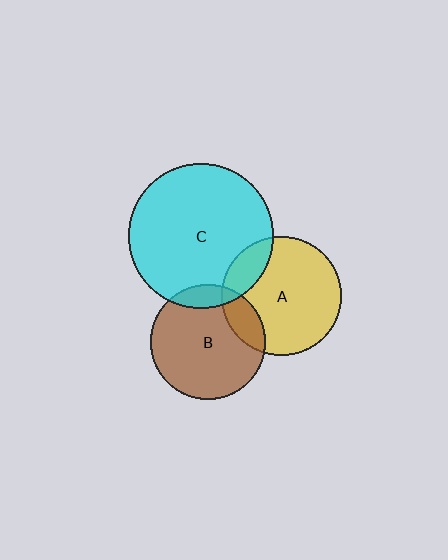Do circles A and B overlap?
Yes.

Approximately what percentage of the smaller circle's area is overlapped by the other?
Approximately 15%.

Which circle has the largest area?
Circle C (cyan).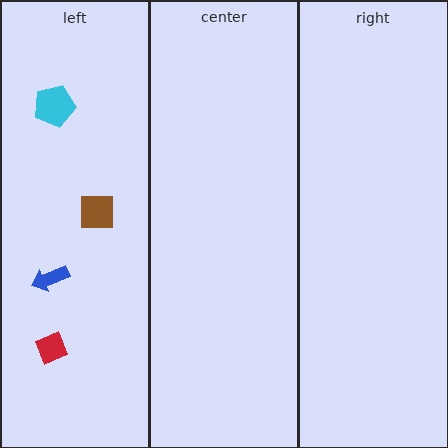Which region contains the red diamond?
The left region.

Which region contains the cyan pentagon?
The left region.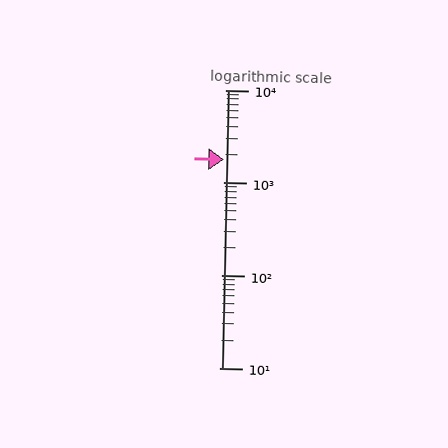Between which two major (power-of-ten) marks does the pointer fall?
The pointer is between 1000 and 10000.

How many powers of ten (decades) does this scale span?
The scale spans 3 decades, from 10 to 10000.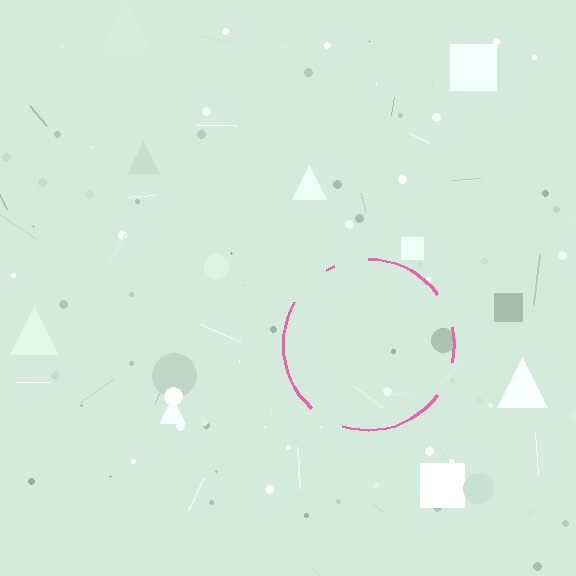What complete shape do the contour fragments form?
The contour fragments form a circle.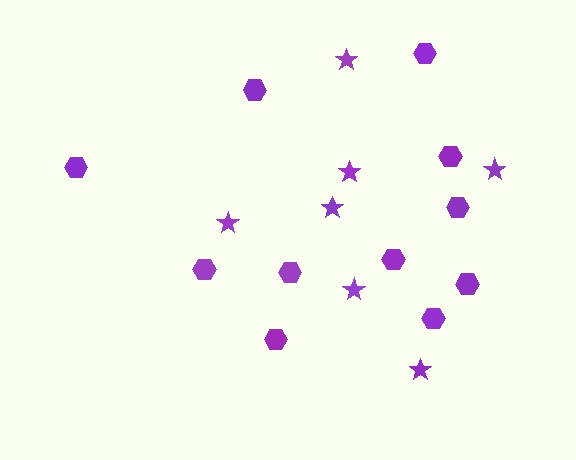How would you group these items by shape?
There are 2 groups: one group of stars (7) and one group of hexagons (11).